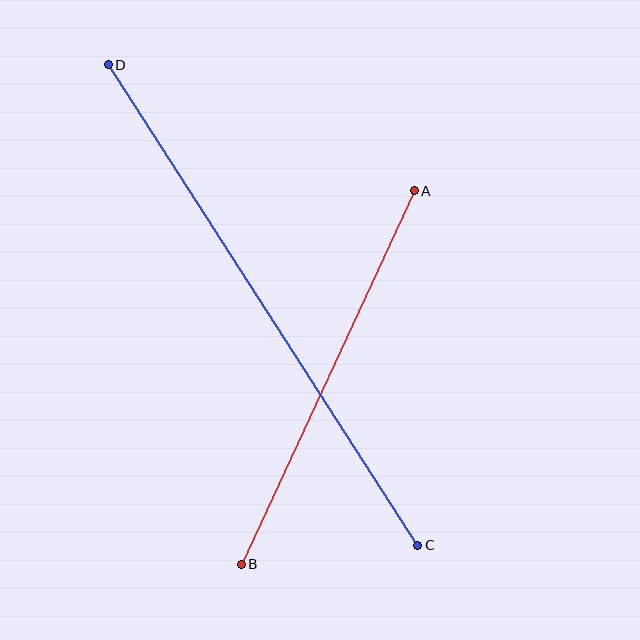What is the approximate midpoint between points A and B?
The midpoint is at approximately (328, 377) pixels.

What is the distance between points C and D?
The distance is approximately 571 pixels.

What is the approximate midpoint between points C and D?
The midpoint is at approximately (263, 305) pixels.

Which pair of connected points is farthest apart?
Points C and D are farthest apart.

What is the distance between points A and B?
The distance is approximately 412 pixels.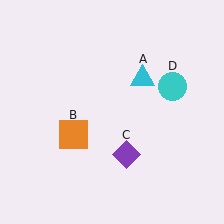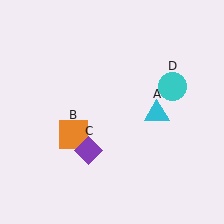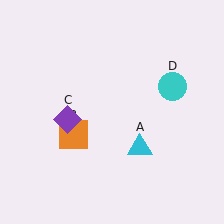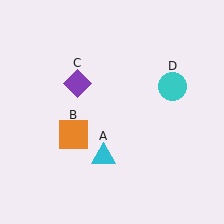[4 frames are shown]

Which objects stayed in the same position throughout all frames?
Orange square (object B) and cyan circle (object D) remained stationary.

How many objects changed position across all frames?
2 objects changed position: cyan triangle (object A), purple diamond (object C).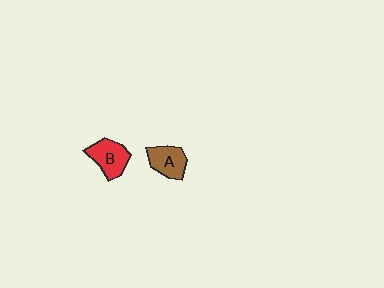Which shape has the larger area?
Shape B (red).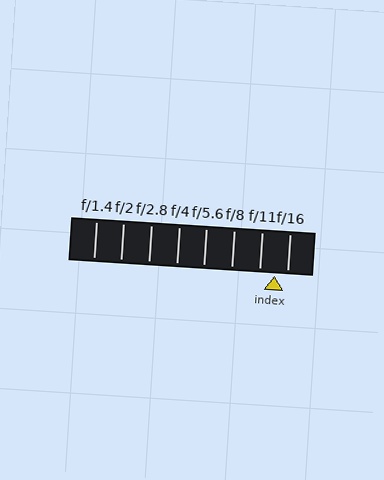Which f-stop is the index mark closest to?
The index mark is closest to f/16.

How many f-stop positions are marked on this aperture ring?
There are 8 f-stop positions marked.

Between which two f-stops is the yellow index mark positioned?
The index mark is between f/11 and f/16.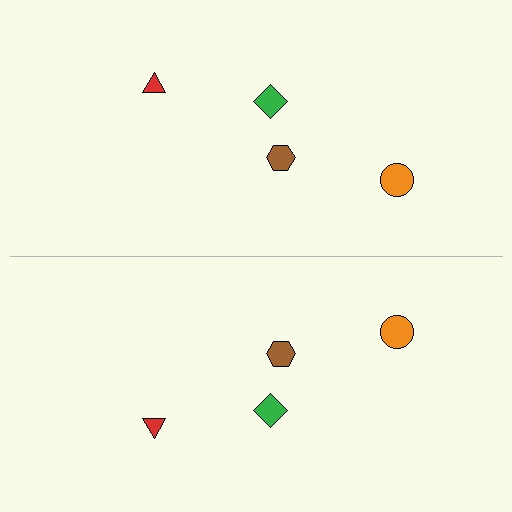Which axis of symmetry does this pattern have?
The pattern has a horizontal axis of symmetry running through the center of the image.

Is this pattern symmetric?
Yes, this pattern has bilateral (reflection) symmetry.